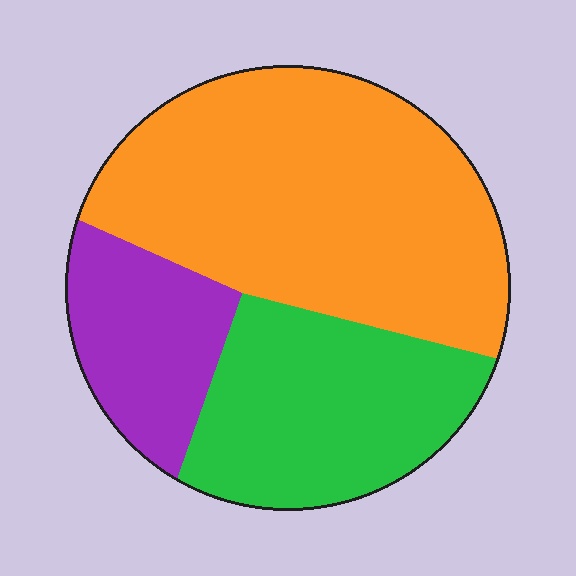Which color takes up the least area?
Purple, at roughly 20%.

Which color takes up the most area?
Orange, at roughly 55%.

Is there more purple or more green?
Green.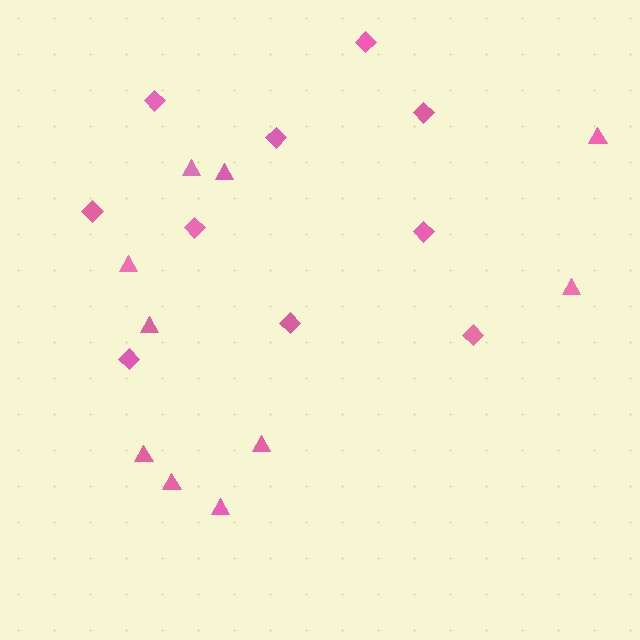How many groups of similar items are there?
There are 2 groups: one group of triangles (10) and one group of diamonds (10).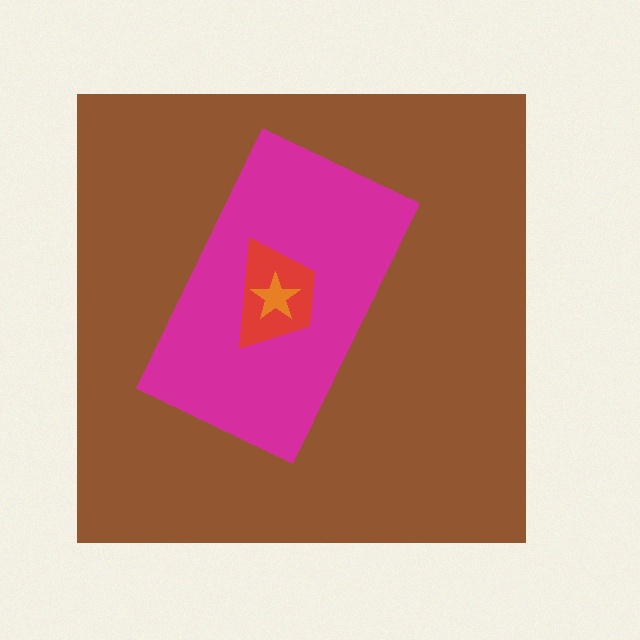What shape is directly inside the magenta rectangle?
The red trapezoid.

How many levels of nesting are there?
4.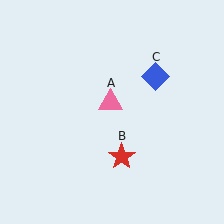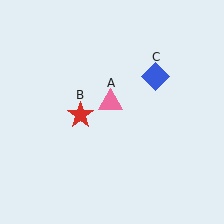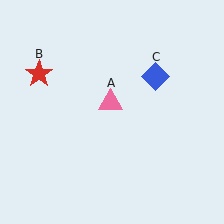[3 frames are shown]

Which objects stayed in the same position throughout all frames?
Pink triangle (object A) and blue diamond (object C) remained stationary.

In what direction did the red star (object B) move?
The red star (object B) moved up and to the left.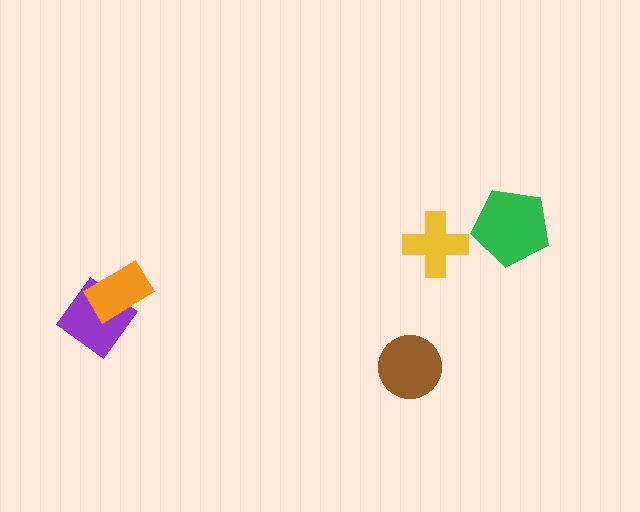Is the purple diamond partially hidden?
Yes, it is partially covered by another shape.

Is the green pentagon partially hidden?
No, no other shape covers it.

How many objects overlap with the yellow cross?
0 objects overlap with the yellow cross.